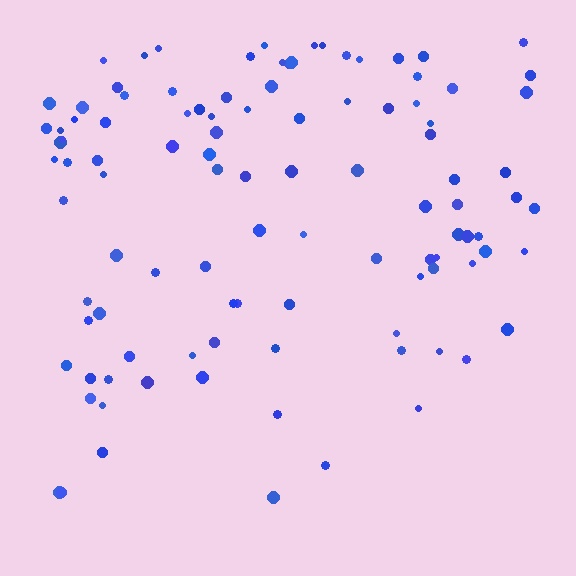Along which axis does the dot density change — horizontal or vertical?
Vertical.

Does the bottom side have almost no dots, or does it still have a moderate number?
Still a moderate number, just noticeably fewer than the top.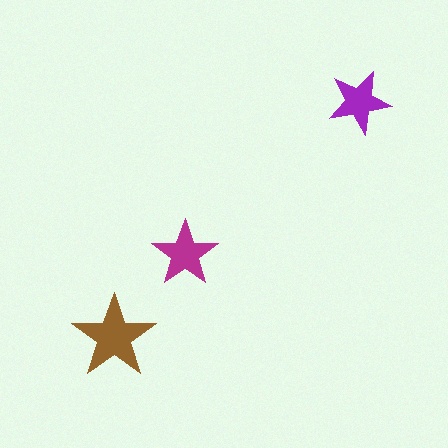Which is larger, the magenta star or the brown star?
The brown one.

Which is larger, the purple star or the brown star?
The brown one.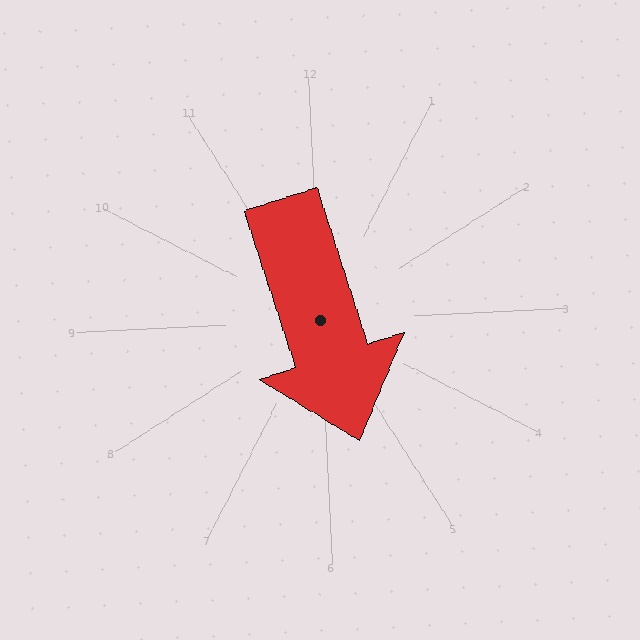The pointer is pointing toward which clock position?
Roughly 5 o'clock.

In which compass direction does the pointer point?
South.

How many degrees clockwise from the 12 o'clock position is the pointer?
Approximately 165 degrees.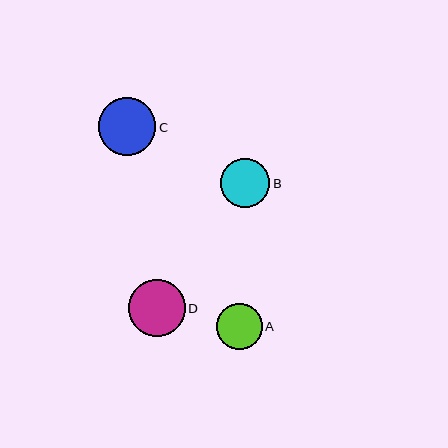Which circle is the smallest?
Circle A is the smallest with a size of approximately 46 pixels.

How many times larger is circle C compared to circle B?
Circle C is approximately 1.2 times the size of circle B.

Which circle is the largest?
Circle C is the largest with a size of approximately 58 pixels.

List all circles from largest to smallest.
From largest to smallest: C, D, B, A.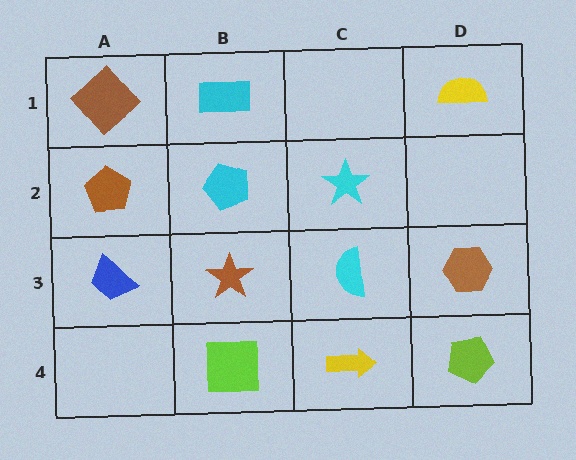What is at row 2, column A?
A brown pentagon.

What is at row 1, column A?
A brown diamond.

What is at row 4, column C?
A yellow arrow.